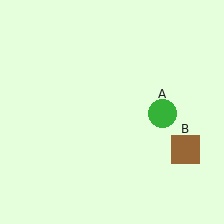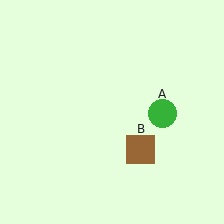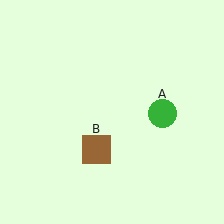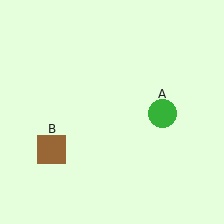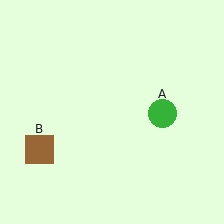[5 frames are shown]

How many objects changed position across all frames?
1 object changed position: brown square (object B).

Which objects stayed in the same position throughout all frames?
Green circle (object A) remained stationary.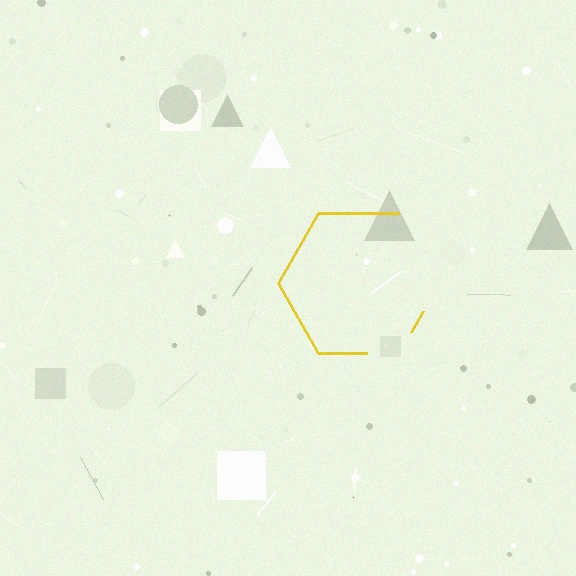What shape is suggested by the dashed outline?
The dashed outline suggests a hexagon.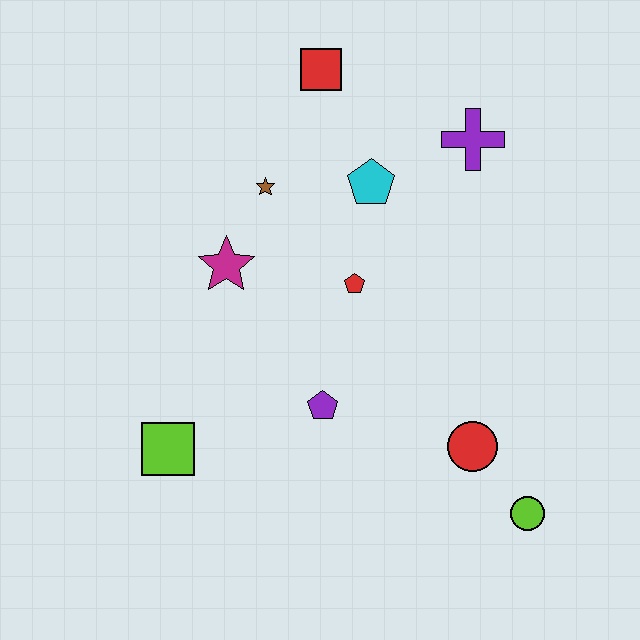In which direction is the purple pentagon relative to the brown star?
The purple pentagon is below the brown star.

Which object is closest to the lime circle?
The red circle is closest to the lime circle.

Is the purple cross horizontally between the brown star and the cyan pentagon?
No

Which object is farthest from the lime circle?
The red square is farthest from the lime circle.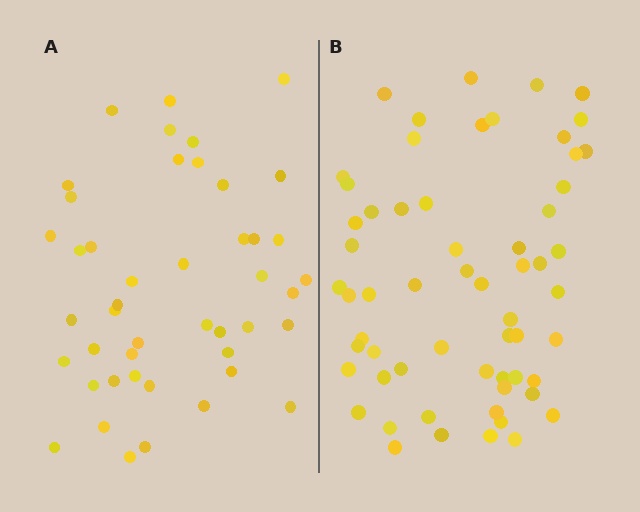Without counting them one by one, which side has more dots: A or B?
Region B (the right region) has more dots.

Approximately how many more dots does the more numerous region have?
Region B has approximately 15 more dots than region A.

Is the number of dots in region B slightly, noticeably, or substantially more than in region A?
Region B has noticeably more, but not dramatically so. The ratio is roughly 1.3 to 1.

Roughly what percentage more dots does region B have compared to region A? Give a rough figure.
About 35% more.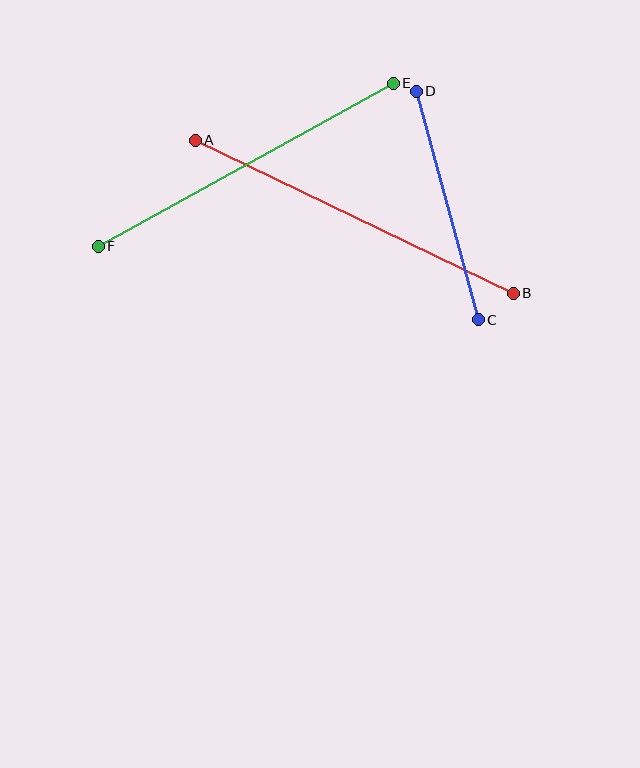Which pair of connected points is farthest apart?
Points A and B are farthest apart.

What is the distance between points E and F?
The distance is approximately 337 pixels.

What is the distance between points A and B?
The distance is approximately 353 pixels.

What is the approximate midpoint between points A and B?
The midpoint is at approximately (354, 217) pixels.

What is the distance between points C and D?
The distance is approximately 237 pixels.